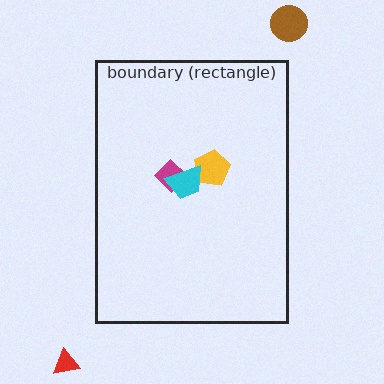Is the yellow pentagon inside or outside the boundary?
Inside.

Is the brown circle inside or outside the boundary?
Outside.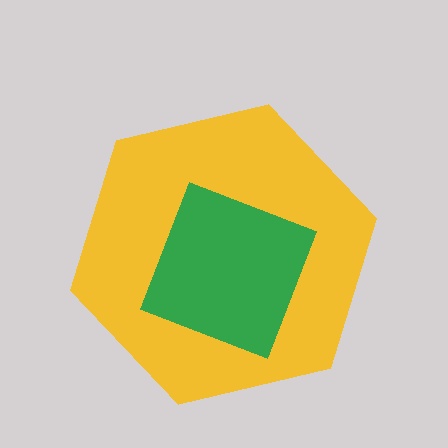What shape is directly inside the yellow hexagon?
The green square.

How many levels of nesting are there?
2.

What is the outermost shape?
The yellow hexagon.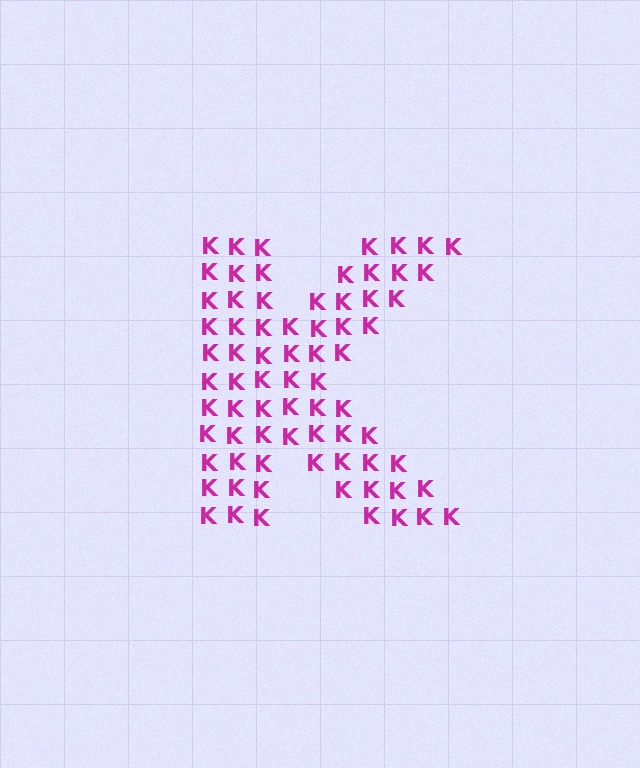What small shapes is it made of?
It is made of small letter K's.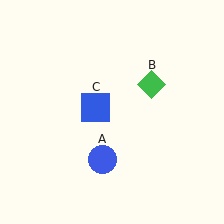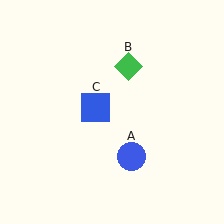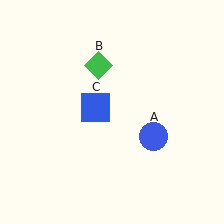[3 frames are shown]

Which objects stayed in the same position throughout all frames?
Blue square (object C) remained stationary.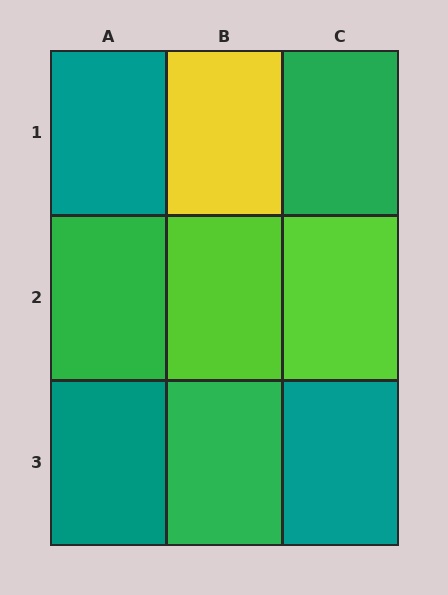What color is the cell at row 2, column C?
Lime.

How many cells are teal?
3 cells are teal.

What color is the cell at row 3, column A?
Teal.